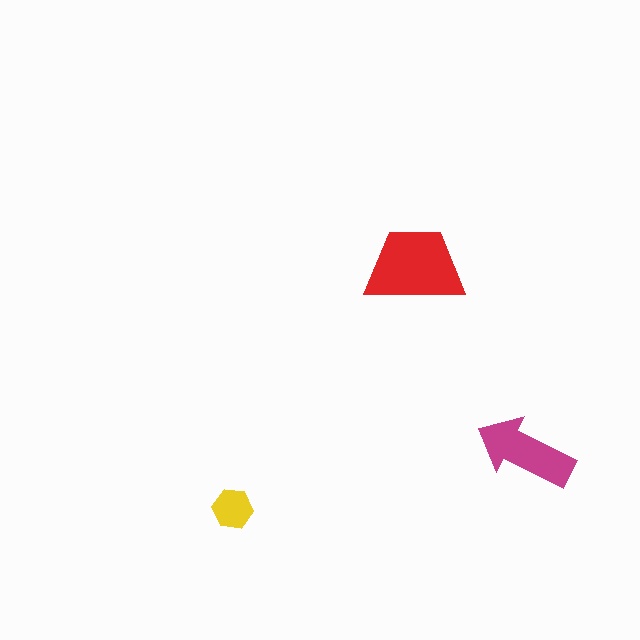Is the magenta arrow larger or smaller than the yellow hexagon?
Larger.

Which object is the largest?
The red trapezoid.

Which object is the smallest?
The yellow hexagon.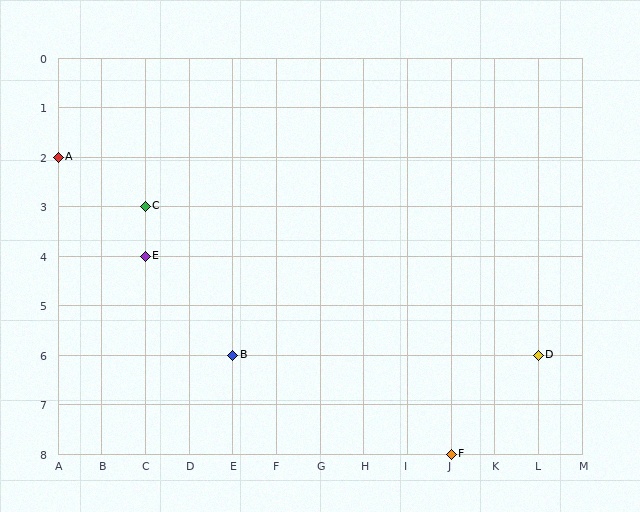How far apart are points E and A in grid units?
Points E and A are 2 columns and 2 rows apart (about 2.8 grid units diagonally).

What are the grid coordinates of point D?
Point D is at grid coordinates (L, 6).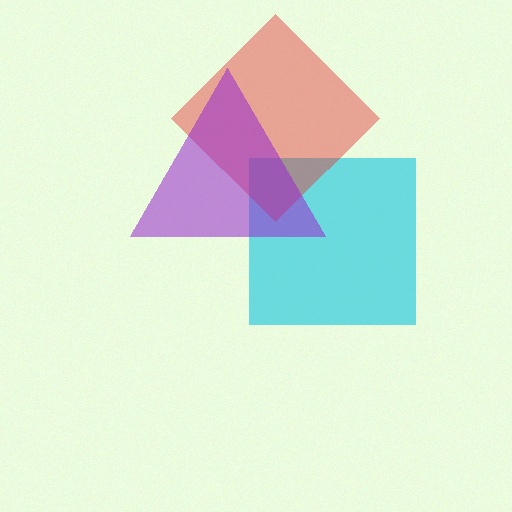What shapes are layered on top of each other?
The layered shapes are: a cyan square, a red diamond, a purple triangle.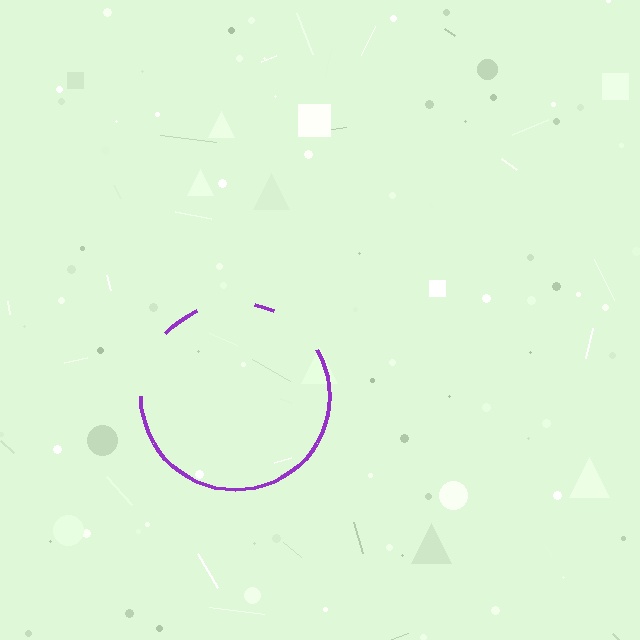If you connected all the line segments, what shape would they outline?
They would outline a circle.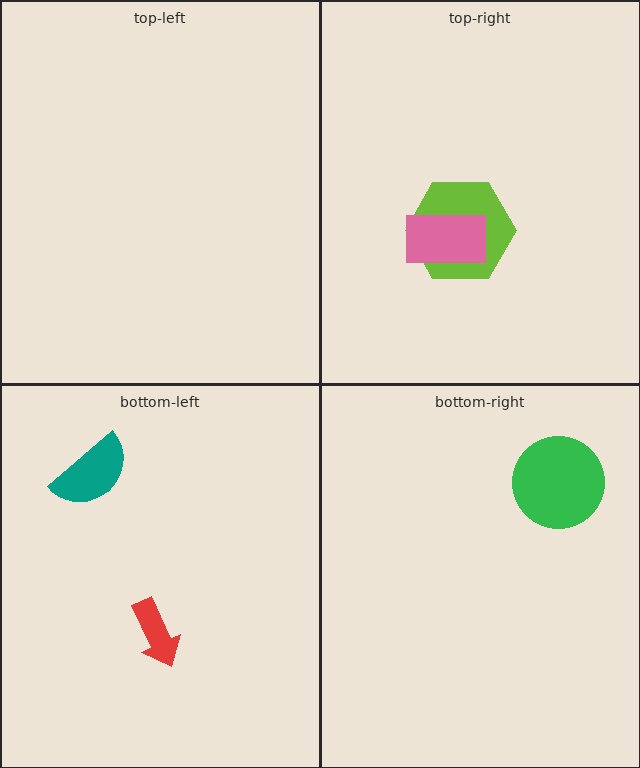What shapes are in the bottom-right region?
The green circle.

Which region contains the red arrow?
The bottom-left region.